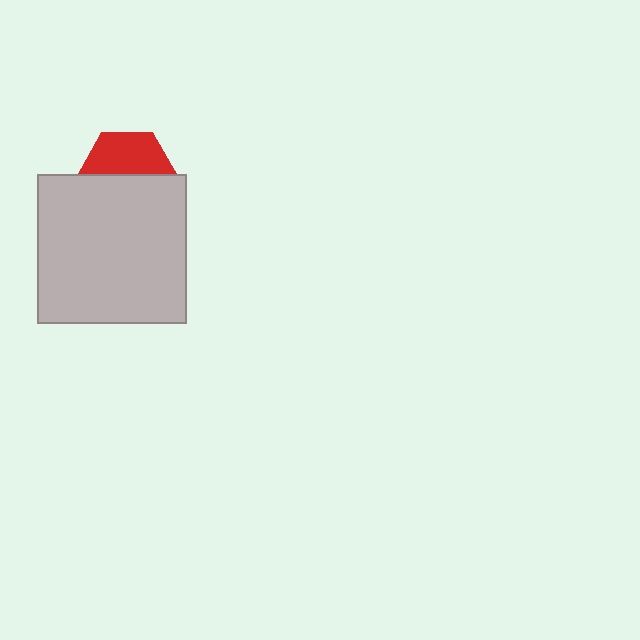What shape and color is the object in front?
The object in front is a light gray square.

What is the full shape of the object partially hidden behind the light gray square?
The partially hidden object is a red hexagon.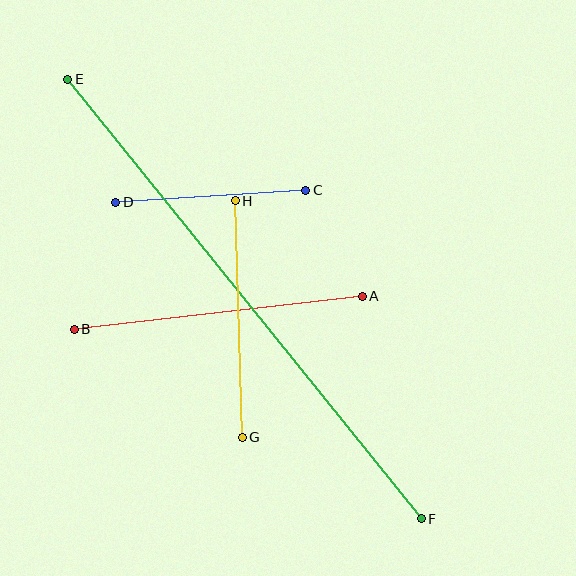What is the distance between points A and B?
The distance is approximately 290 pixels.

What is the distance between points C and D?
The distance is approximately 190 pixels.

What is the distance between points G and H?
The distance is approximately 237 pixels.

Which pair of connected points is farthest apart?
Points E and F are farthest apart.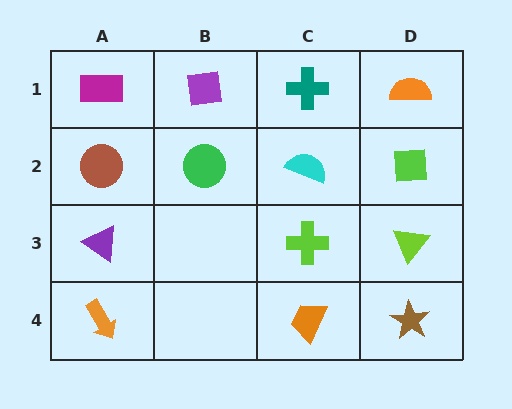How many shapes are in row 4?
3 shapes.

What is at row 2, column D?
A lime square.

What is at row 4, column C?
An orange trapezoid.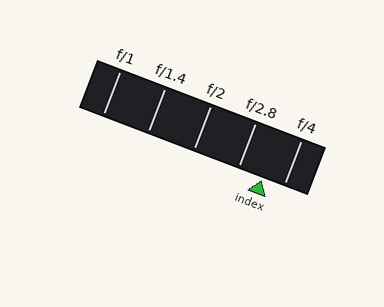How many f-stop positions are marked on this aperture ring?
There are 5 f-stop positions marked.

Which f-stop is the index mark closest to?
The index mark is closest to f/4.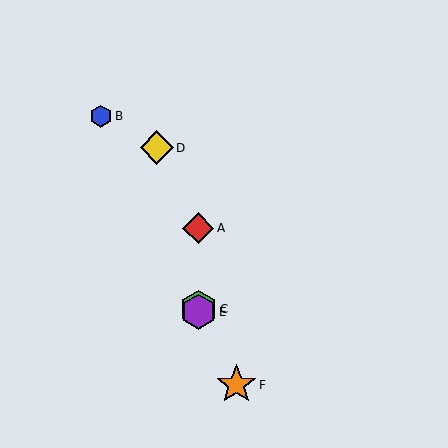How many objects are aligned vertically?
3 objects (A, C, E) are aligned vertically.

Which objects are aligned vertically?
Objects A, C, E are aligned vertically.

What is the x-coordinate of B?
Object B is at x≈101.